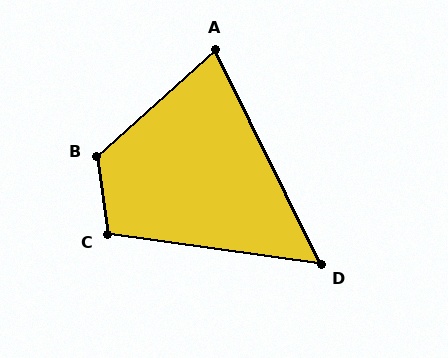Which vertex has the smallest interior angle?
D, at approximately 56 degrees.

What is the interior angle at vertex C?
Approximately 106 degrees (obtuse).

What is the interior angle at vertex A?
Approximately 74 degrees (acute).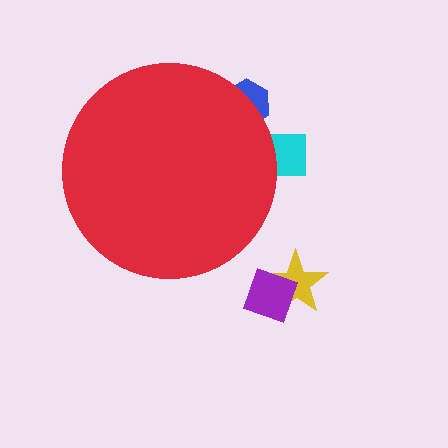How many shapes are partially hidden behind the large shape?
2 shapes are partially hidden.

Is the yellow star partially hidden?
No, the yellow star is fully visible.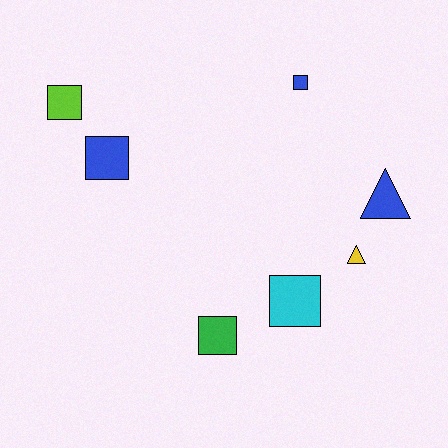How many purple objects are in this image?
There are no purple objects.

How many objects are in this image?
There are 7 objects.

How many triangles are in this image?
There are 2 triangles.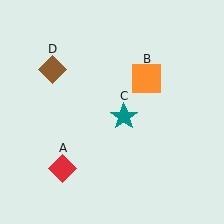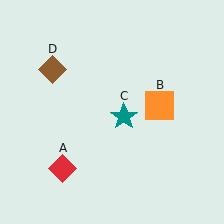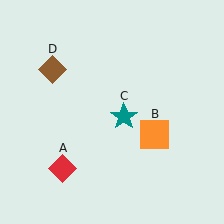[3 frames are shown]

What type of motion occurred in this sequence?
The orange square (object B) rotated clockwise around the center of the scene.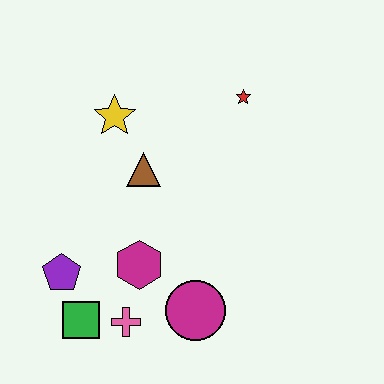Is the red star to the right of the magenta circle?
Yes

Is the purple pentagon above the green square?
Yes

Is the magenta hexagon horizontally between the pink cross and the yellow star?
No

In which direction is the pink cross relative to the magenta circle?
The pink cross is to the left of the magenta circle.